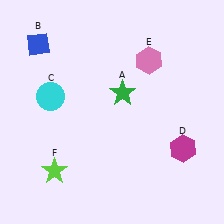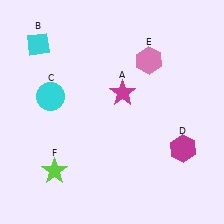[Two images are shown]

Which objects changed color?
A changed from green to magenta. B changed from blue to cyan.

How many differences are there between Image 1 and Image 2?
There are 2 differences between the two images.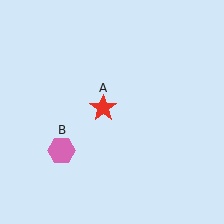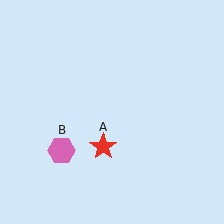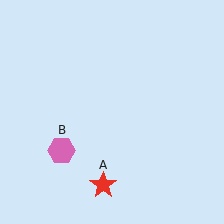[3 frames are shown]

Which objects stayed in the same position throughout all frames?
Pink hexagon (object B) remained stationary.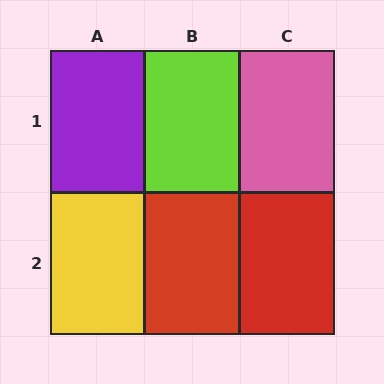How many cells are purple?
1 cell is purple.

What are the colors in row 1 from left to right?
Purple, lime, pink.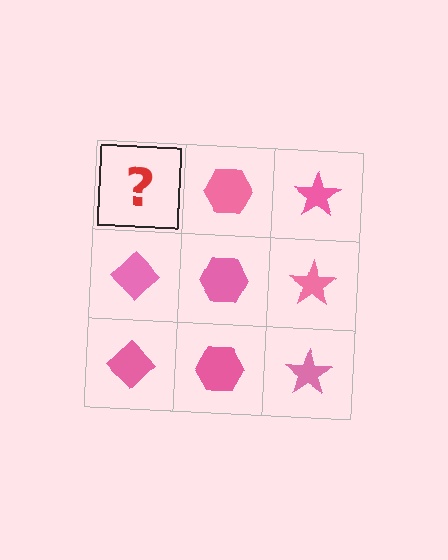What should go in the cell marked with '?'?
The missing cell should contain a pink diamond.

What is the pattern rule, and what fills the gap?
The rule is that each column has a consistent shape. The gap should be filled with a pink diamond.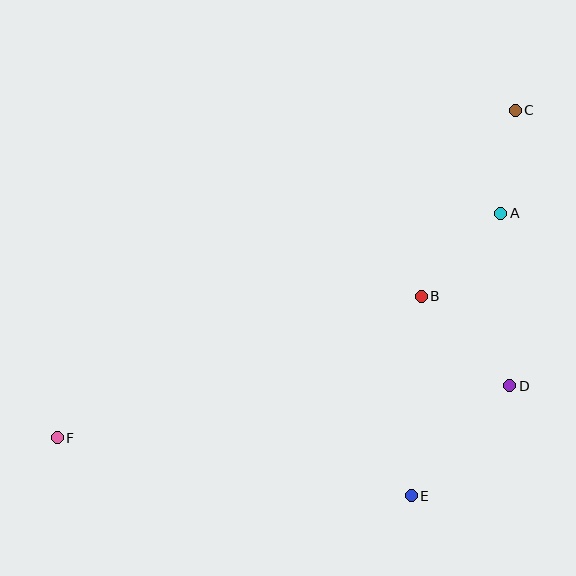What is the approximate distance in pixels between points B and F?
The distance between B and F is approximately 390 pixels.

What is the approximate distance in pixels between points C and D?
The distance between C and D is approximately 275 pixels.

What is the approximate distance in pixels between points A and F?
The distance between A and F is approximately 497 pixels.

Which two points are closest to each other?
Points A and C are closest to each other.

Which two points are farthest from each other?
Points C and F are farthest from each other.